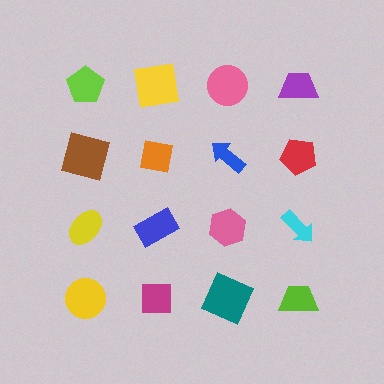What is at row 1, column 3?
A pink circle.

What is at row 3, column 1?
A yellow ellipse.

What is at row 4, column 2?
A magenta square.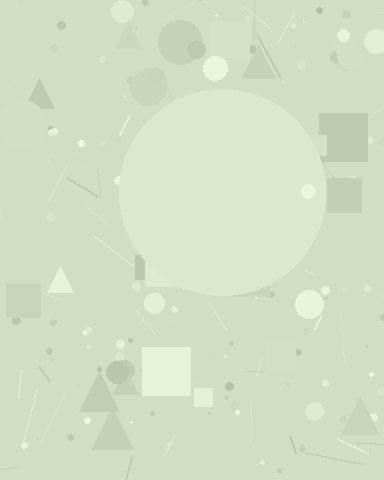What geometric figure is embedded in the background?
A circle is embedded in the background.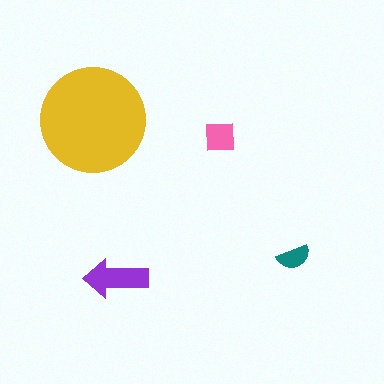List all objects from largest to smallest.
The yellow circle, the purple arrow, the pink square, the teal semicircle.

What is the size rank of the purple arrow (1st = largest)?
2nd.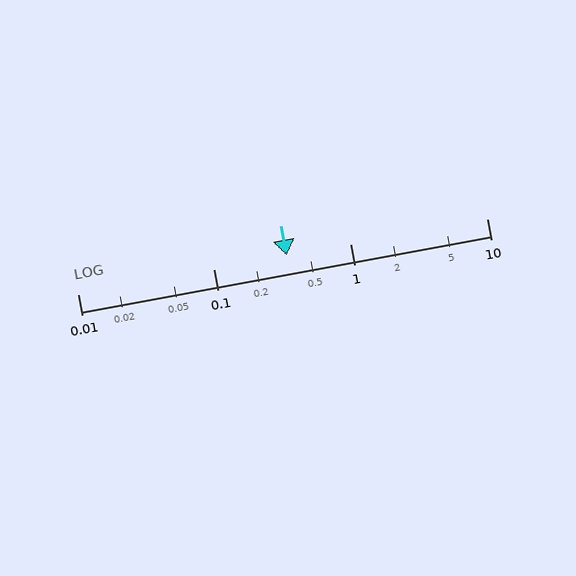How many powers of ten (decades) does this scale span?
The scale spans 3 decades, from 0.01 to 10.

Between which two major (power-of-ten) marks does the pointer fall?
The pointer is between 0.1 and 1.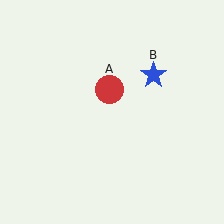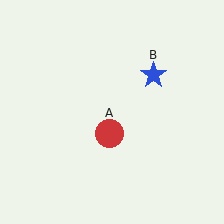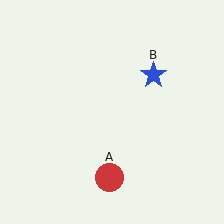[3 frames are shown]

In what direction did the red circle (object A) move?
The red circle (object A) moved down.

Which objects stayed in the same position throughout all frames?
Blue star (object B) remained stationary.